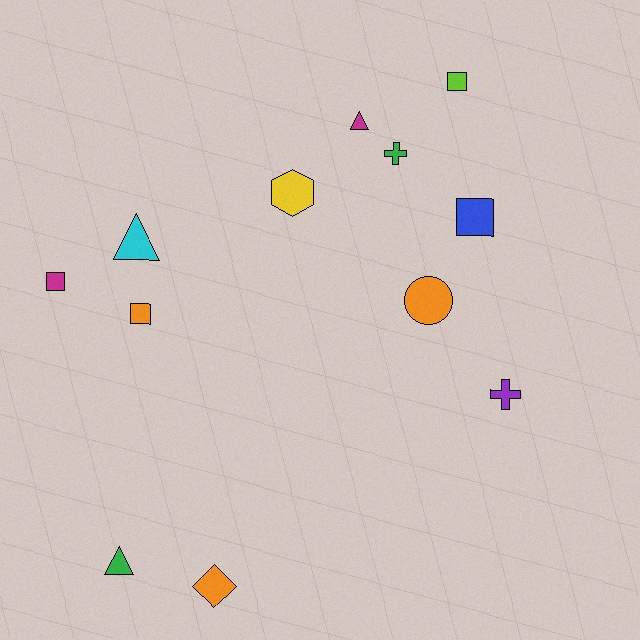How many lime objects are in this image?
There is 1 lime object.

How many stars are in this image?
There are no stars.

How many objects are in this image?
There are 12 objects.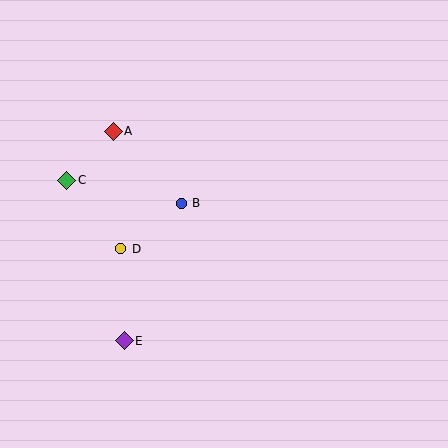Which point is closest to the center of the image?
Point B at (181, 203) is closest to the center.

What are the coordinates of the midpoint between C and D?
The midpoint between C and D is at (94, 214).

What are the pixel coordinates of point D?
Point D is at (121, 249).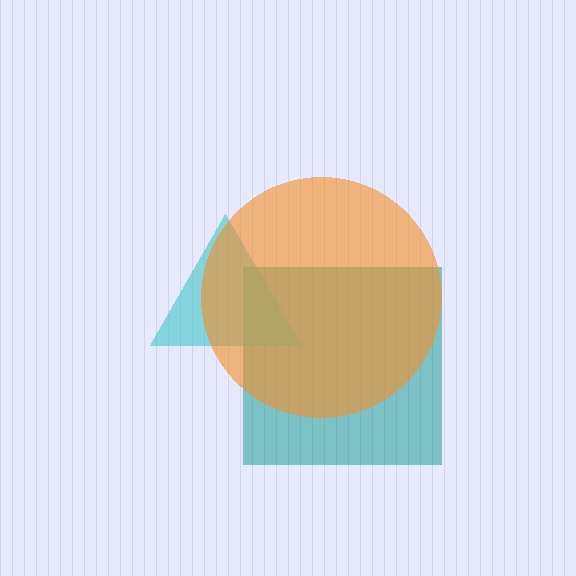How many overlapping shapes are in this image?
There are 3 overlapping shapes in the image.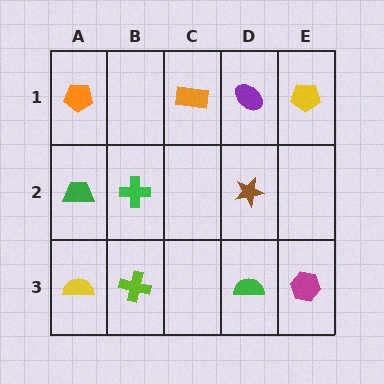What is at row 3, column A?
A yellow semicircle.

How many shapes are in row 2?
3 shapes.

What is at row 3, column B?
A lime cross.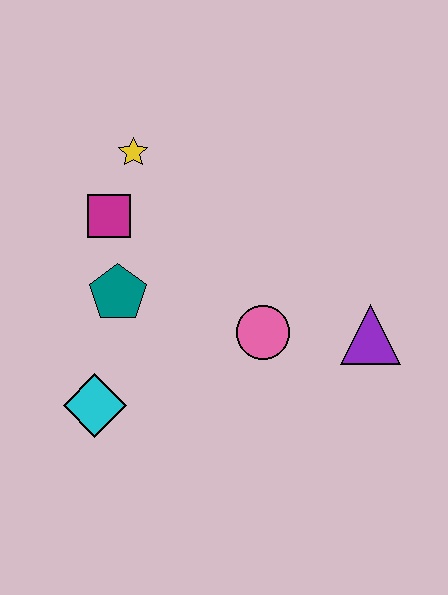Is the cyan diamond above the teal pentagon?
No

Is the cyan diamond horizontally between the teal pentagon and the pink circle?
No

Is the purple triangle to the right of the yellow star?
Yes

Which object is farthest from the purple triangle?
The yellow star is farthest from the purple triangle.